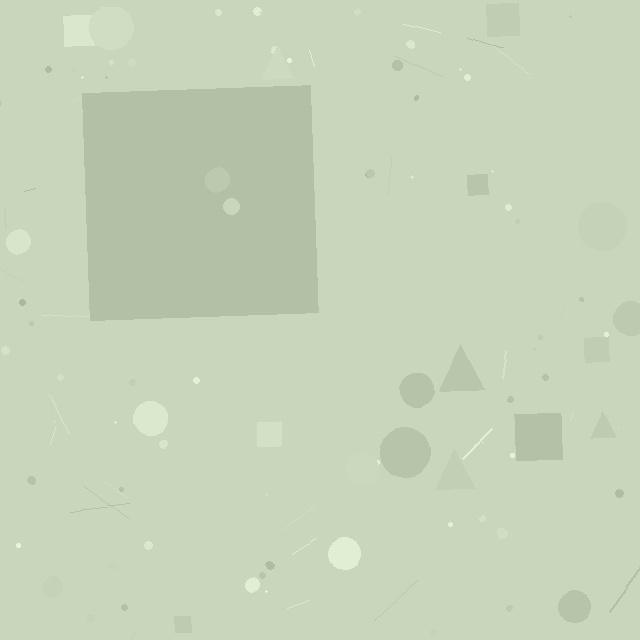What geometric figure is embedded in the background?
A square is embedded in the background.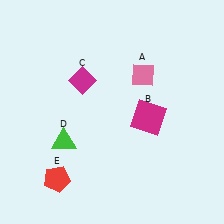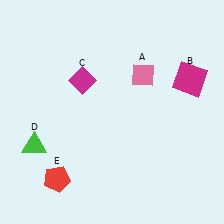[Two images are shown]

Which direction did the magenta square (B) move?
The magenta square (B) moved right.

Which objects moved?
The objects that moved are: the magenta square (B), the green triangle (D).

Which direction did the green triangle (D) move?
The green triangle (D) moved left.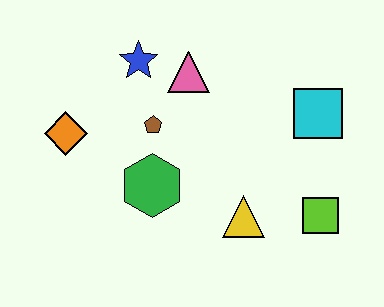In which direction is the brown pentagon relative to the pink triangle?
The brown pentagon is below the pink triangle.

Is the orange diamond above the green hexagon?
Yes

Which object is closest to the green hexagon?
The brown pentagon is closest to the green hexagon.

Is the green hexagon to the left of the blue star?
No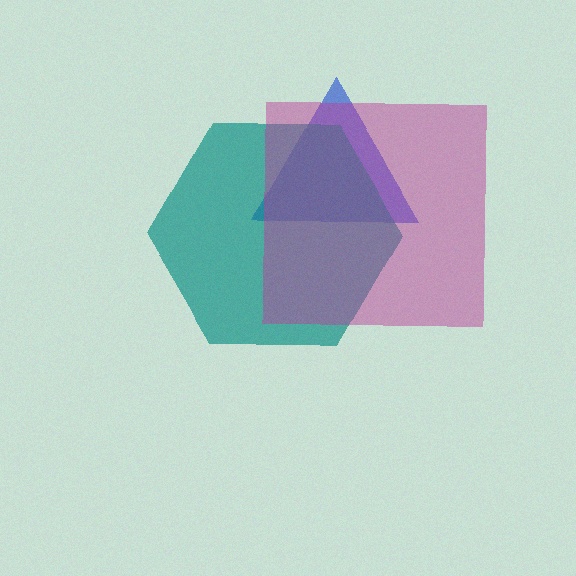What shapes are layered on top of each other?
The layered shapes are: a blue triangle, a teal hexagon, a magenta square.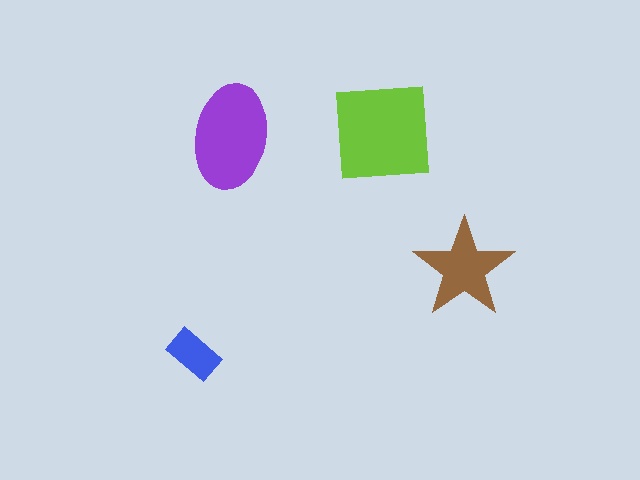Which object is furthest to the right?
The brown star is rightmost.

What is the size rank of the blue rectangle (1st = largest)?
4th.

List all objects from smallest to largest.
The blue rectangle, the brown star, the purple ellipse, the lime square.